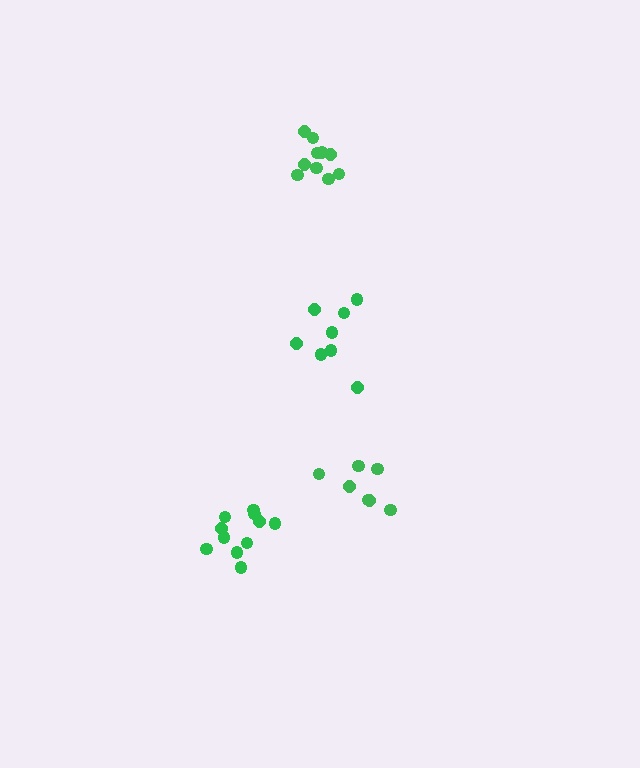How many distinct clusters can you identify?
There are 4 distinct clusters.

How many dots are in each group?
Group 1: 8 dots, Group 2: 10 dots, Group 3: 11 dots, Group 4: 7 dots (36 total).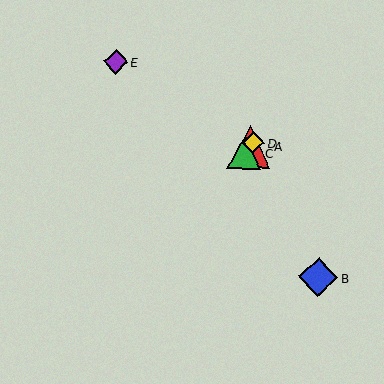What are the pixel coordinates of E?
Object E is at (116, 62).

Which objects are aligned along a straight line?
Objects A, C, D are aligned along a straight line.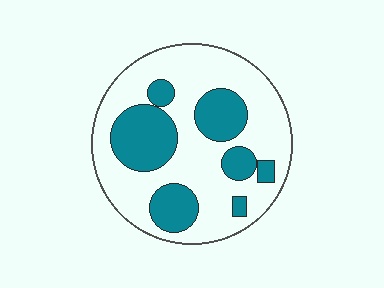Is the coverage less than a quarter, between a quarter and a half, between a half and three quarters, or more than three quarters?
Between a quarter and a half.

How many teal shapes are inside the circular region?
7.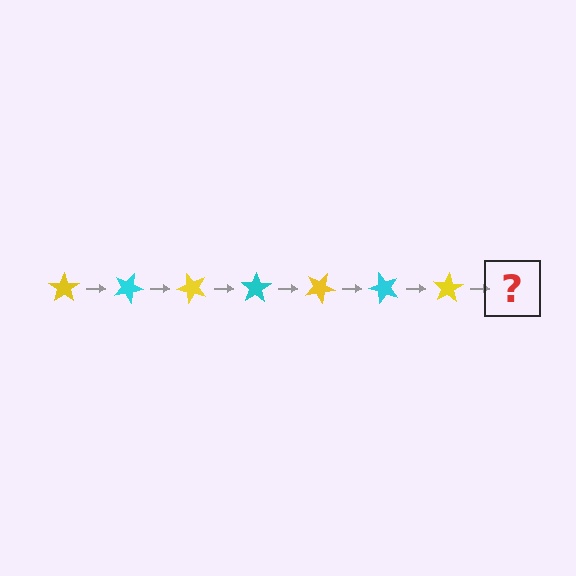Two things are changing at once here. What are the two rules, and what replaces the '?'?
The two rules are that it rotates 25 degrees each step and the color cycles through yellow and cyan. The '?' should be a cyan star, rotated 175 degrees from the start.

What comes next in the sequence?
The next element should be a cyan star, rotated 175 degrees from the start.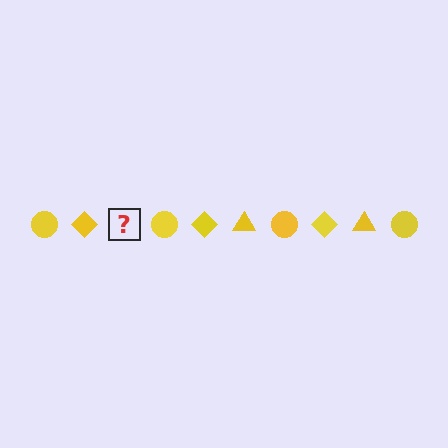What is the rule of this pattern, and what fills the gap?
The rule is that the pattern cycles through circle, diamond, triangle shapes in yellow. The gap should be filled with a yellow triangle.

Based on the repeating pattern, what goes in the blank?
The blank should be a yellow triangle.